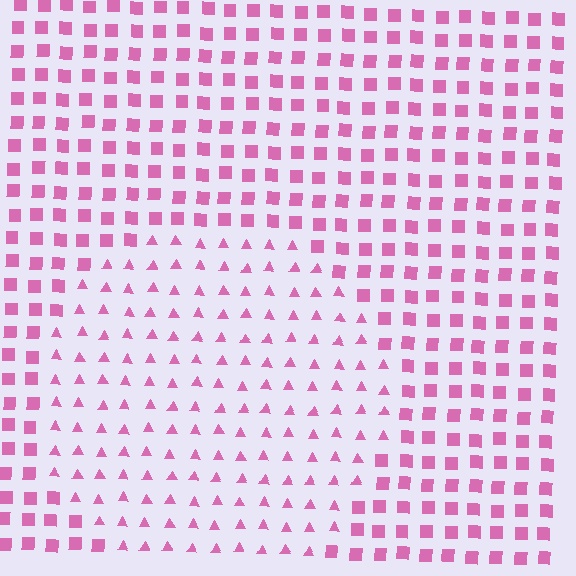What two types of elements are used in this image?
The image uses triangles inside the circle region and squares outside it.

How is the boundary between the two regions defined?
The boundary is defined by a change in element shape: triangles inside vs. squares outside. All elements share the same color and spacing.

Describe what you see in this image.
The image is filled with small pink elements arranged in a uniform grid. A circle-shaped region contains triangles, while the surrounding area contains squares. The boundary is defined purely by the change in element shape.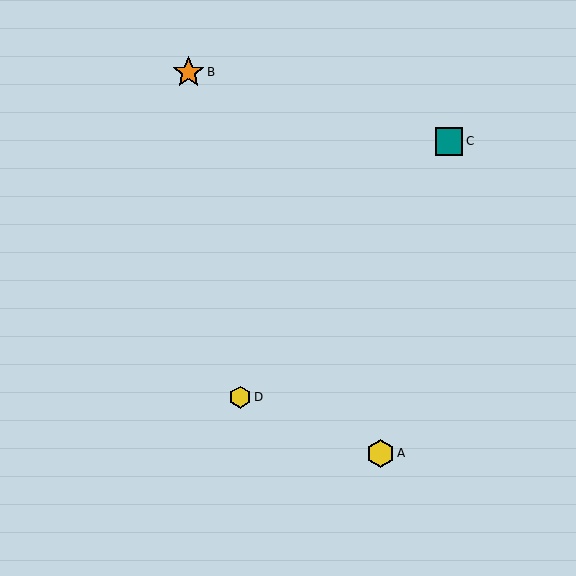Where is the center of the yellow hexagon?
The center of the yellow hexagon is at (380, 453).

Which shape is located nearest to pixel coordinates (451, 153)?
The teal square (labeled C) at (449, 141) is nearest to that location.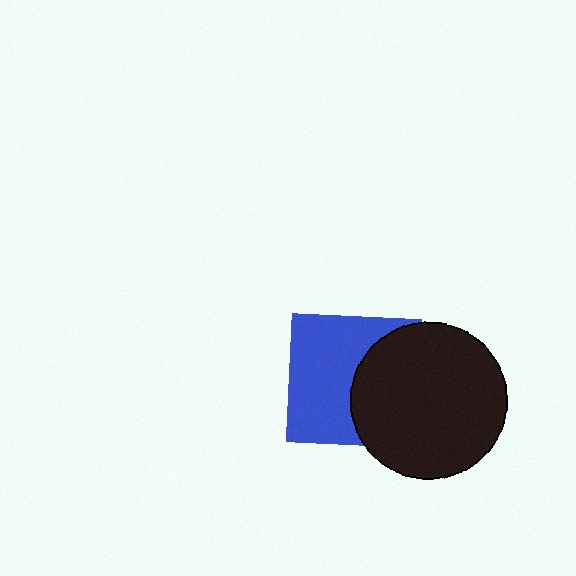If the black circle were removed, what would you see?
You would see the complete blue square.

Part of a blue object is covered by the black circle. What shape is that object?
It is a square.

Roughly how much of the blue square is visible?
About half of it is visible (roughly 58%).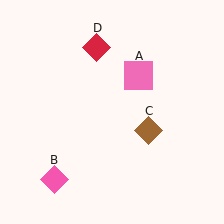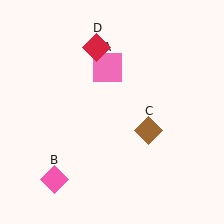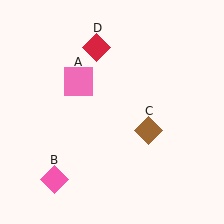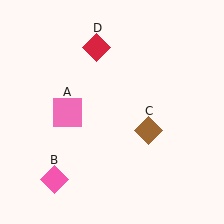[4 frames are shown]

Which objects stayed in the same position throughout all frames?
Pink diamond (object B) and brown diamond (object C) and red diamond (object D) remained stationary.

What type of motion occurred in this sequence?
The pink square (object A) rotated counterclockwise around the center of the scene.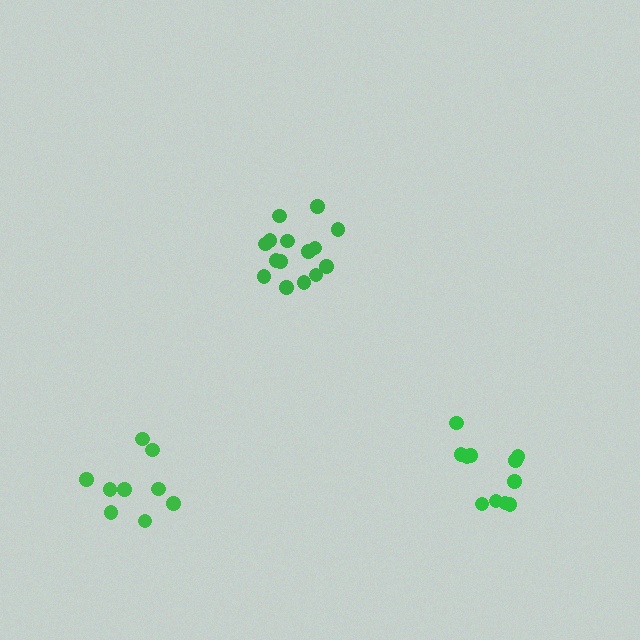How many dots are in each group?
Group 1: 11 dots, Group 2: 15 dots, Group 3: 9 dots (35 total).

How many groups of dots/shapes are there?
There are 3 groups.